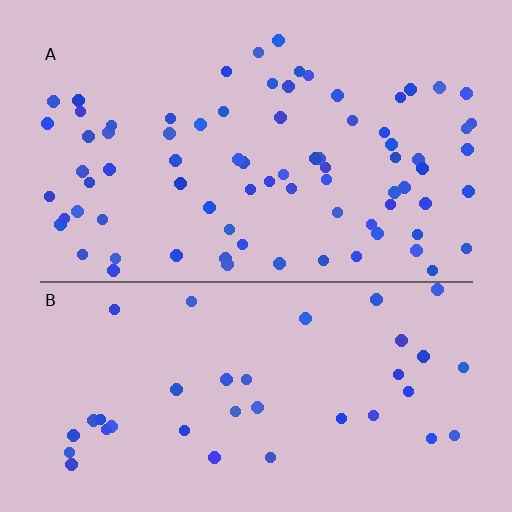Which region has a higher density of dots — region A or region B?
A (the top).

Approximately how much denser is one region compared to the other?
Approximately 2.1× — region A over region B.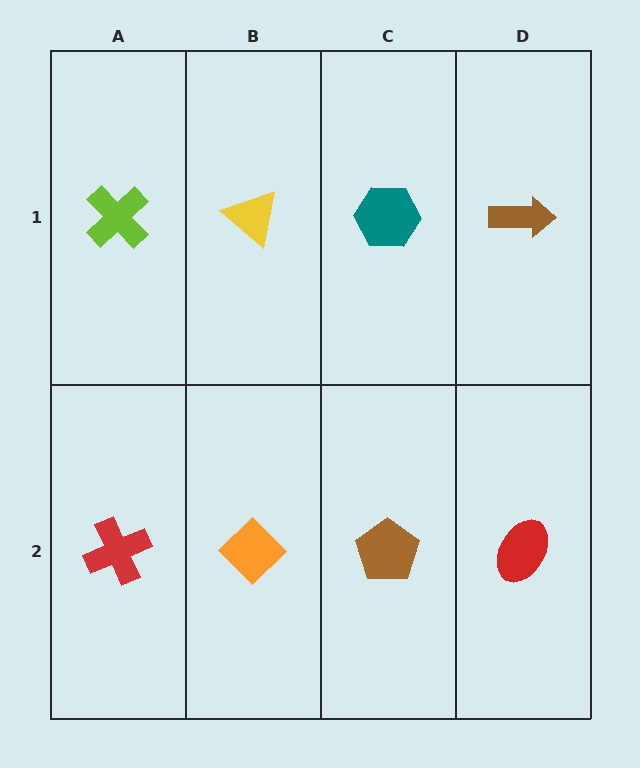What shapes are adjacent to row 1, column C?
A brown pentagon (row 2, column C), a yellow triangle (row 1, column B), a brown arrow (row 1, column D).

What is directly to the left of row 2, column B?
A red cross.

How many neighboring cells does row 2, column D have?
2.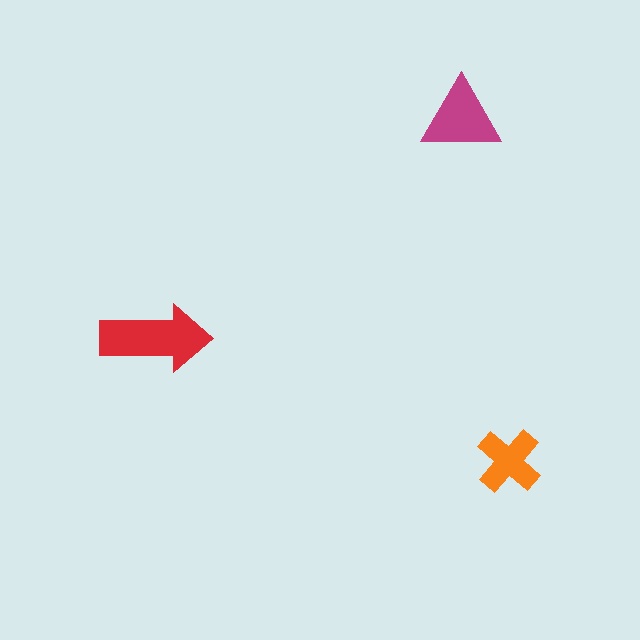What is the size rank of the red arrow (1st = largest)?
1st.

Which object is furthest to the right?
The orange cross is rightmost.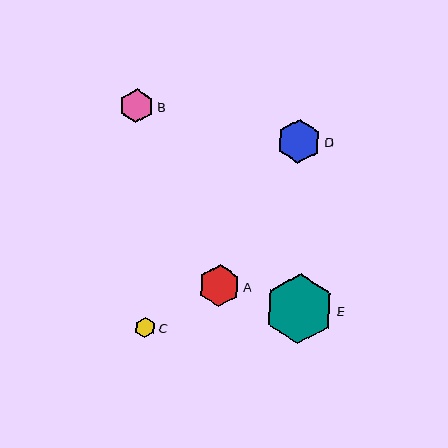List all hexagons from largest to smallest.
From largest to smallest: E, D, A, B, C.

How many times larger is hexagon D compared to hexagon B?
Hexagon D is approximately 1.3 times the size of hexagon B.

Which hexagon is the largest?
Hexagon E is the largest with a size of approximately 70 pixels.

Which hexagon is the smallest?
Hexagon C is the smallest with a size of approximately 21 pixels.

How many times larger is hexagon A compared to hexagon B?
Hexagon A is approximately 1.2 times the size of hexagon B.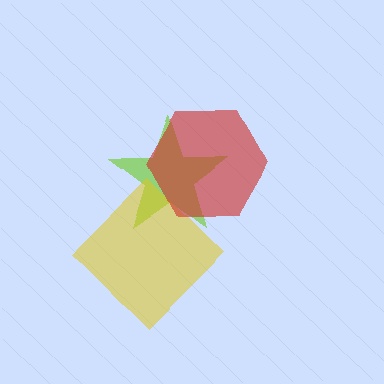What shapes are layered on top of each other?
The layered shapes are: a lime star, a yellow diamond, a red hexagon.